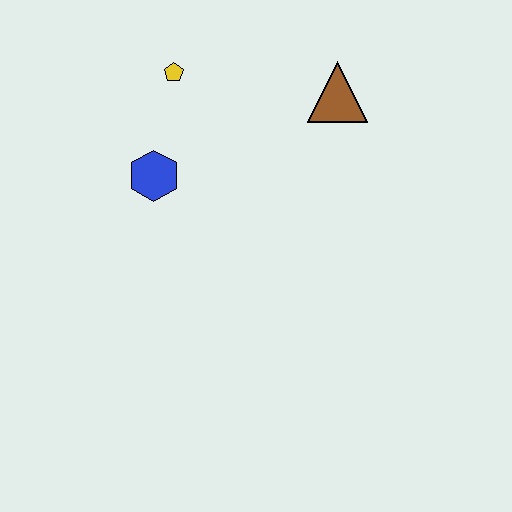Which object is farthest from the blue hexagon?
The brown triangle is farthest from the blue hexagon.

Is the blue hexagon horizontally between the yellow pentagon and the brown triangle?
No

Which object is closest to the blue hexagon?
The yellow pentagon is closest to the blue hexagon.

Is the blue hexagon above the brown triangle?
No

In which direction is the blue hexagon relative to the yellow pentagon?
The blue hexagon is below the yellow pentagon.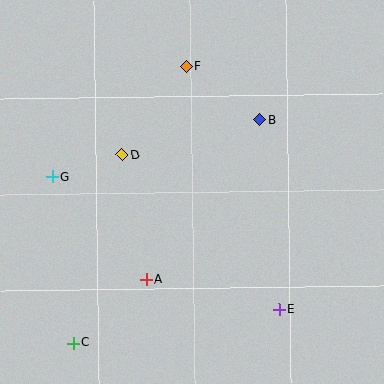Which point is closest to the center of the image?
Point D at (122, 155) is closest to the center.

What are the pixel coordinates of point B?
Point B is at (260, 120).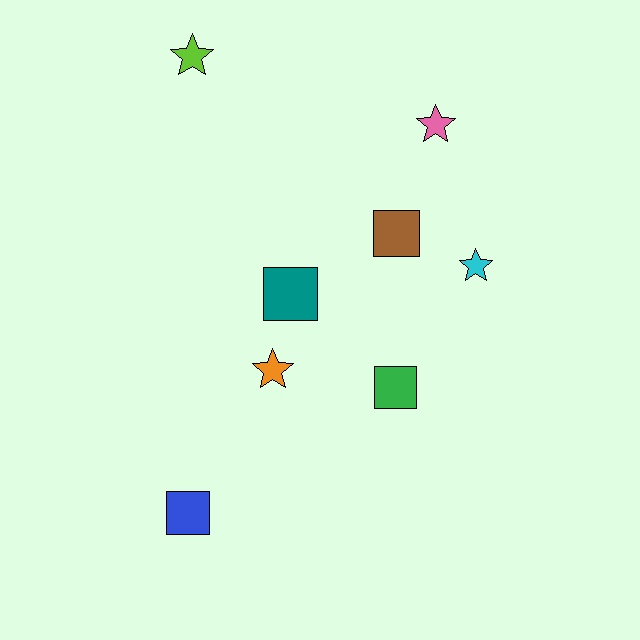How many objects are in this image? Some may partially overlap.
There are 8 objects.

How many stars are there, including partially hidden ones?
There are 4 stars.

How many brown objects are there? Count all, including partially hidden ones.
There is 1 brown object.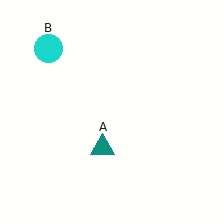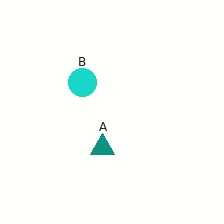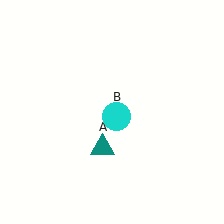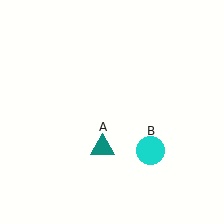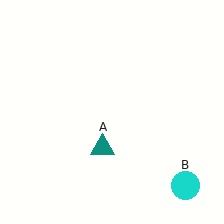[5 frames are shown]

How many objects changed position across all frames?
1 object changed position: cyan circle (object B).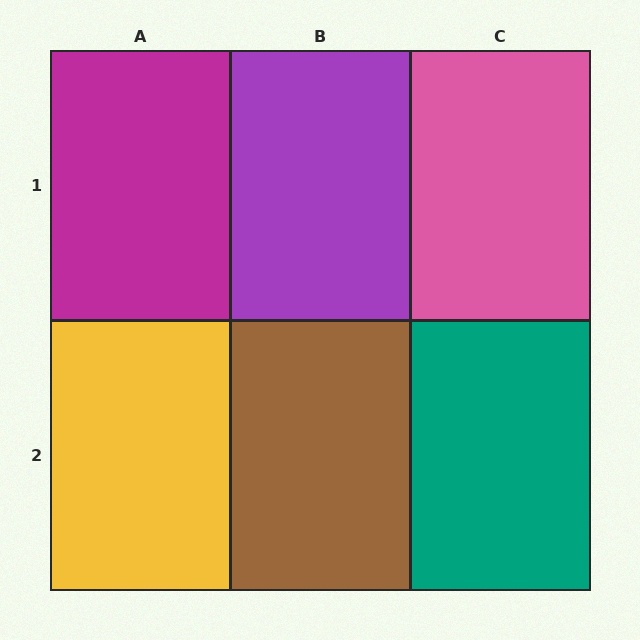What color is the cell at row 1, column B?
Purple.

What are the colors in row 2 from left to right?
Yellow, brown, teal.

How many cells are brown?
1 cell is brown.